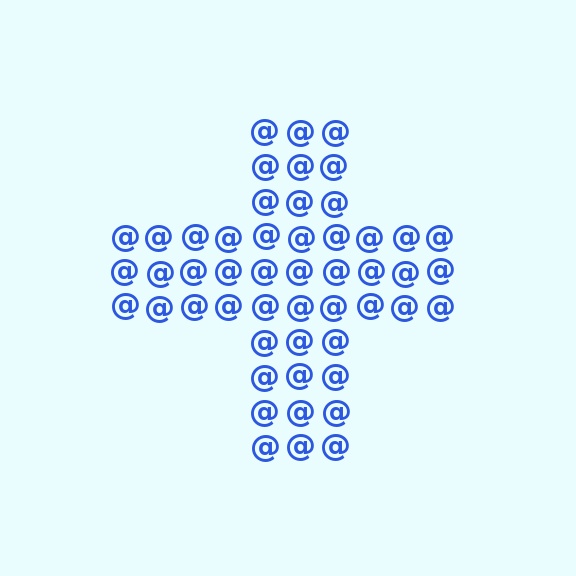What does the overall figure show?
The overall figure shows a cross.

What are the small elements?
The small elements are at signs.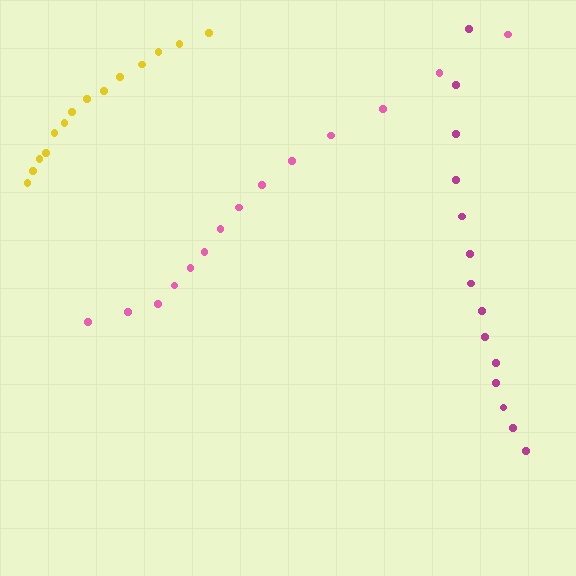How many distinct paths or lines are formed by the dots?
There are 3 distinct paths.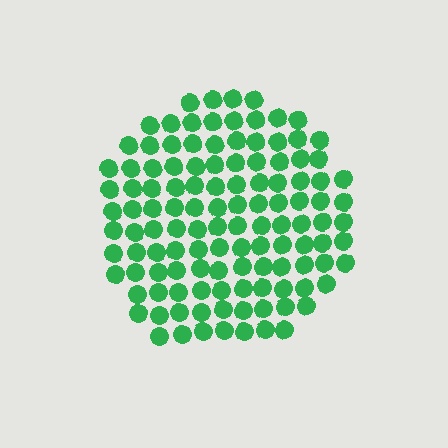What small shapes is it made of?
It is made of small circles.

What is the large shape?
The large shape is a circle.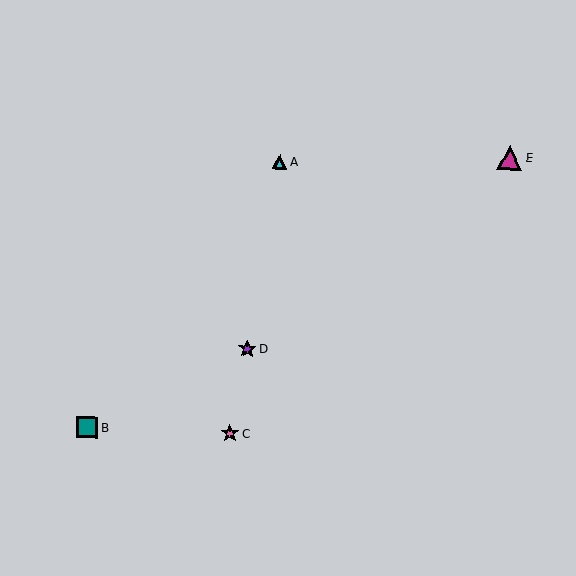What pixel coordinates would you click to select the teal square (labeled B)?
Click at (87, 427) to select the teal square B.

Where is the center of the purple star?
The center of the purple star is at (247, 349).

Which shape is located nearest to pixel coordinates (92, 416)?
The teal square (labeled B) at (87, 427) is nearest to that location.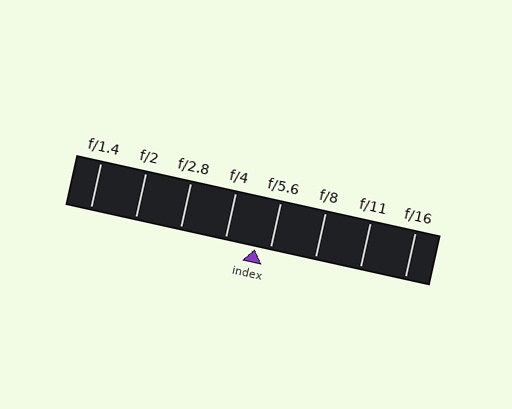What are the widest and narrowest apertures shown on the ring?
The widest aperture shown is f/1.4 and the narrowest is f/16.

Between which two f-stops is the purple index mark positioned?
The index mark is between f/4 and f/5.6.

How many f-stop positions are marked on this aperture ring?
There are 8 f-stop positions marked.